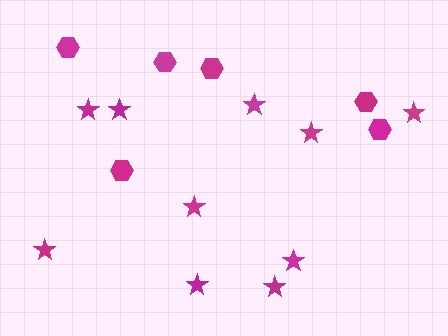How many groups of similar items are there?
There are 2 groups: one group of hexagons (6) and one group of stars (10).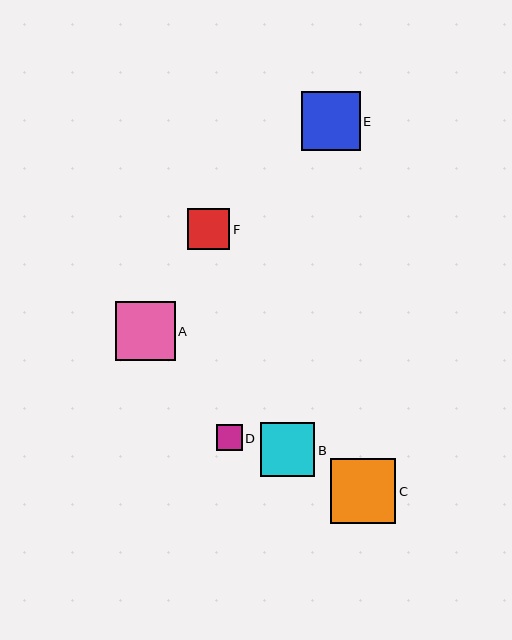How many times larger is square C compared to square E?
Square C is approximately 1.1 times the size of square E.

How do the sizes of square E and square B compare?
Square E and square B are approximately the same size.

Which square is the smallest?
Square D is the smallest with a size of approximately 26 pixels.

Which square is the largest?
Square C is the largest with a size of approximately 65 pixels.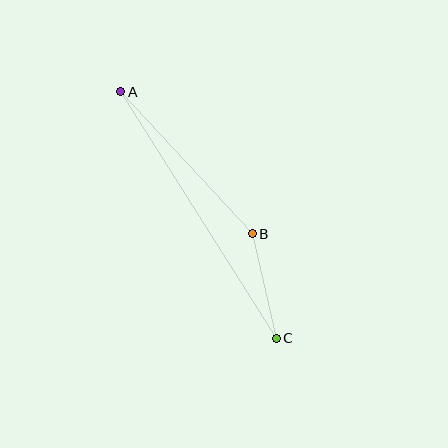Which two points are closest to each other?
Points B and C are closest to each other.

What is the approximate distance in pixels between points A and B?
The distance between A and B is approximately 193 pixels.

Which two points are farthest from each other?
Points A and C are farthest from each other.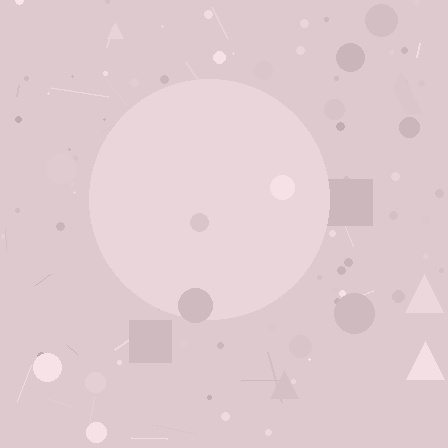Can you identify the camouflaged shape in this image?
The camouflaged shape is a circle.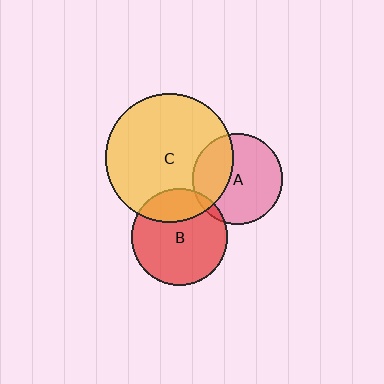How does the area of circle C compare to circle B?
Approximately 1.8 times.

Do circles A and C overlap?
Yes.